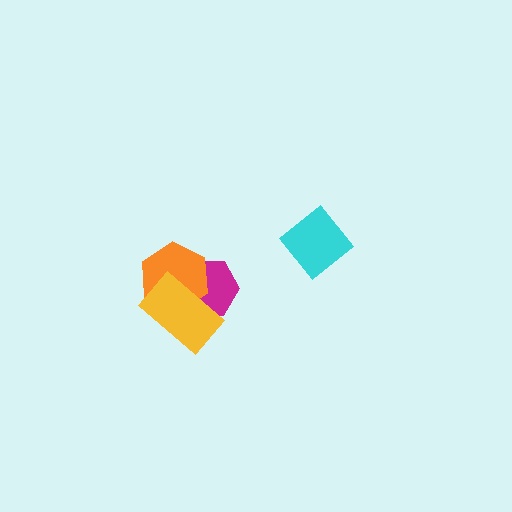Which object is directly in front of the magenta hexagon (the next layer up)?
The orange hexagon is directly in front of the magenta hexagon.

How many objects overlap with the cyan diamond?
0 objects overlap with the cyan diamond.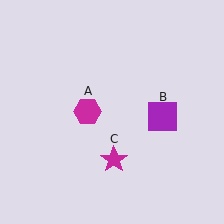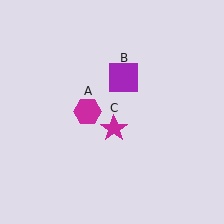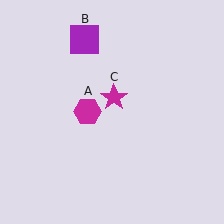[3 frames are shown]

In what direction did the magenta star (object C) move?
The magenta star (object C) moved up.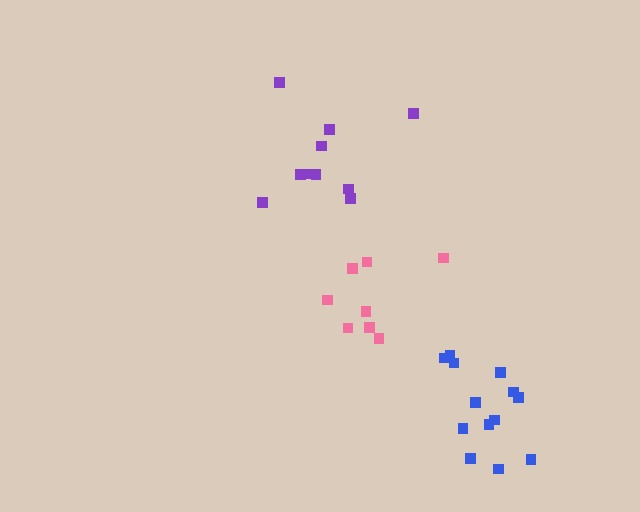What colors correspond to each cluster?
The clusters are colored: blue, pink, purple.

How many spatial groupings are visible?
There are 3 spatial groupings.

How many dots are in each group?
Group 1: 13 dots, Group 2: 8 dots, Group 3: 10 dots (31 total).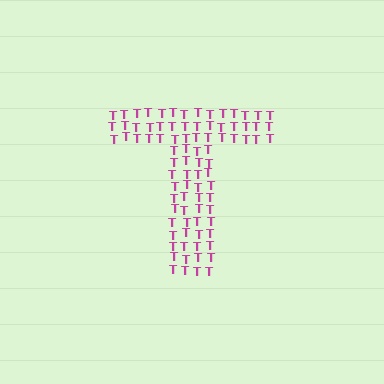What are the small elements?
The small elements are letter T's.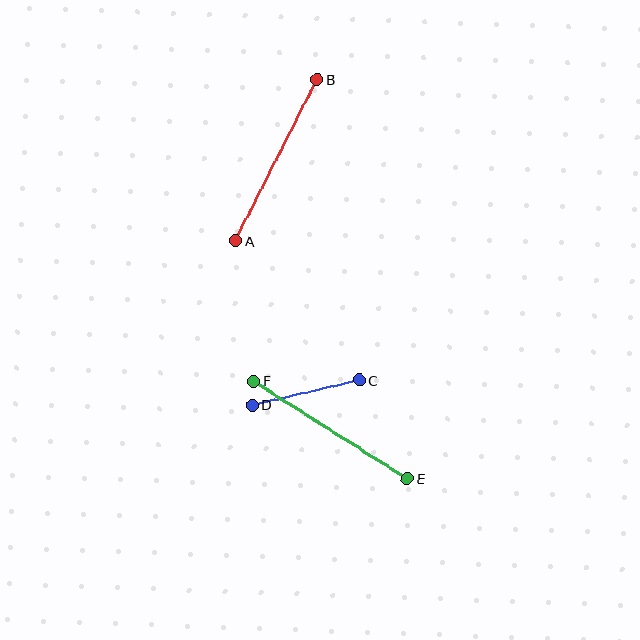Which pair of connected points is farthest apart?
Points E and F are farthest apart.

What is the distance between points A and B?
The distance is approximately 181 pixels.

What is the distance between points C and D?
The distance is approximately 110 pixels.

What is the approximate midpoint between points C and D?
The midpoint is at approximately (306, 393) pixels.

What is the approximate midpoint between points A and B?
The midpoint is at approximately (276, 160) pixels.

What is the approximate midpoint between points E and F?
The midpoint is at approximately (330, 430) pixels.